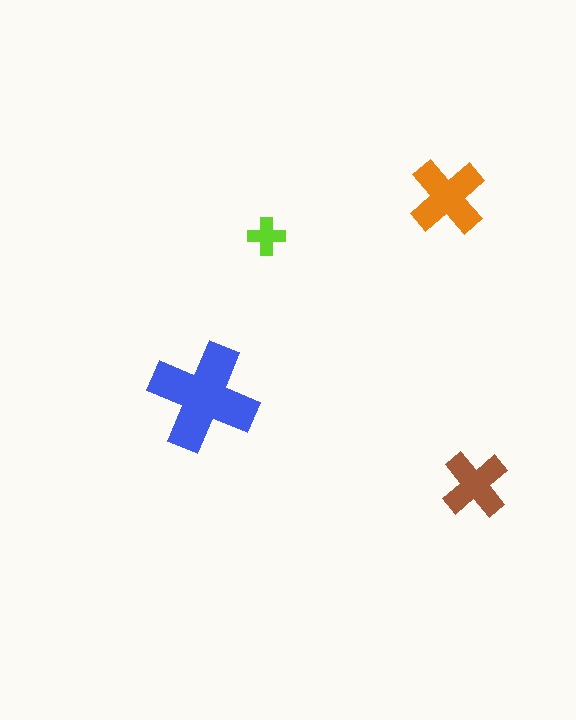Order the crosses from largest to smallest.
the blue one, the orange one, the brown one, the lime one.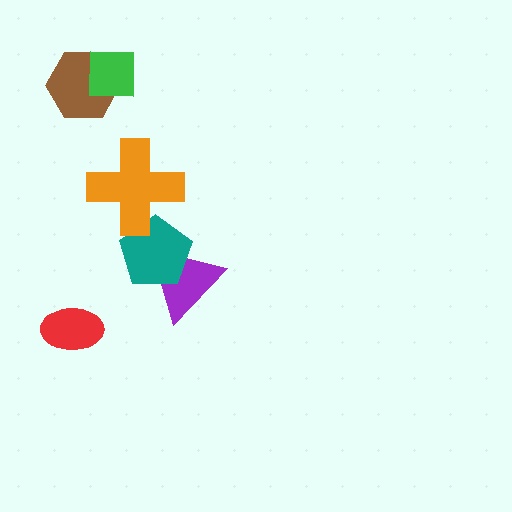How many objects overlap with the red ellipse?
0 objects overlap with the red ellipse.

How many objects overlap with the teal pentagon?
2 objects overlap with the teal pentagon.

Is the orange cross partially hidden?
No, no other shape covers it.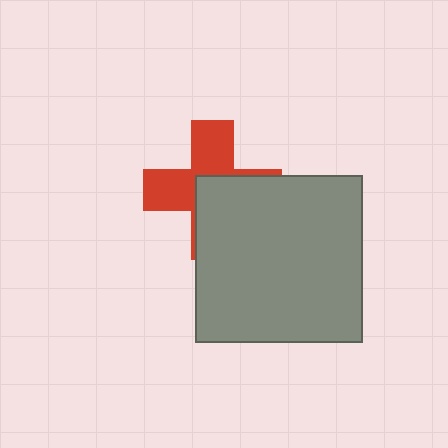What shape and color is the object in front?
The object in front is a gray square.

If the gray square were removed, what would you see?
You would see the complete red cross.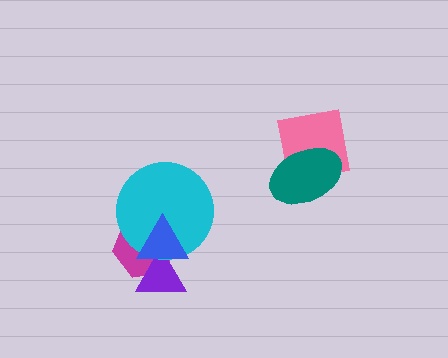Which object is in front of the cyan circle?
The blue triangle is in front of the cyan circle.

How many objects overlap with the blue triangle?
3 objects overlap with the blue triangle.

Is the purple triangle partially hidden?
Yes, it is partially covered by another shape.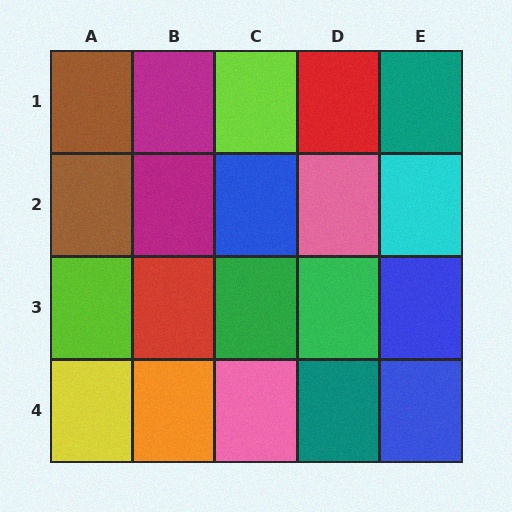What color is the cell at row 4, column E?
Blue.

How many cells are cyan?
1 cell is cyan.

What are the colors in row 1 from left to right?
Brown, magenta, lime, red, teal.